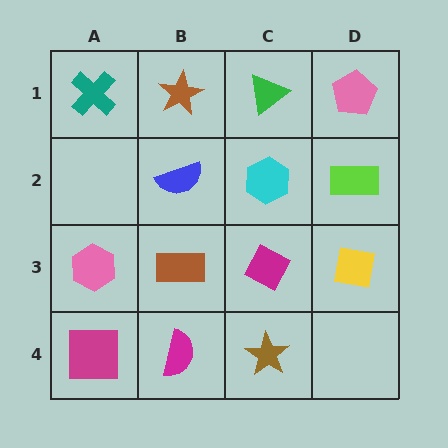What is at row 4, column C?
A brown star.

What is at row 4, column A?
A magenta square.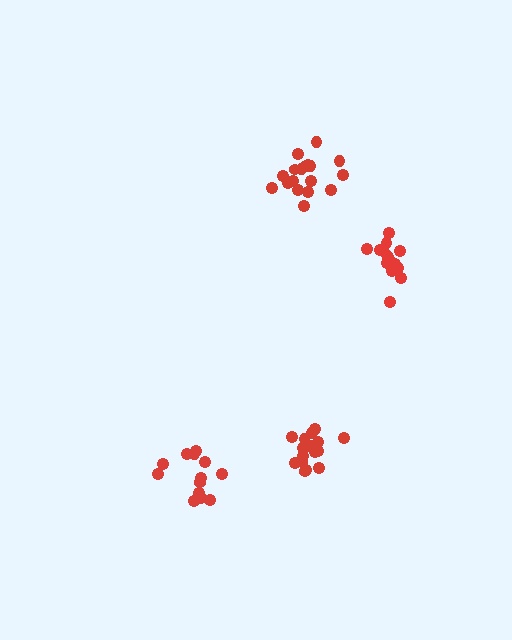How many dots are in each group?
Group 1: 17 dots, Group 2: 13 dots, Group 3: 18 dots, Group 4: 15 dots (63 total).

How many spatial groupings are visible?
There are 4 spatial groupings.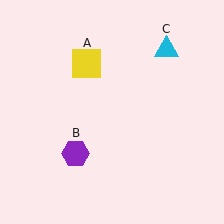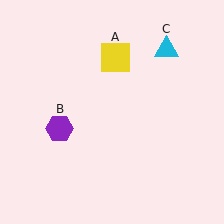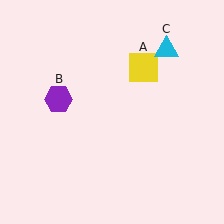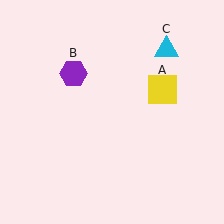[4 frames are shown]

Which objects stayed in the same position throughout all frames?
Cyan triangle (object C) remained stationary.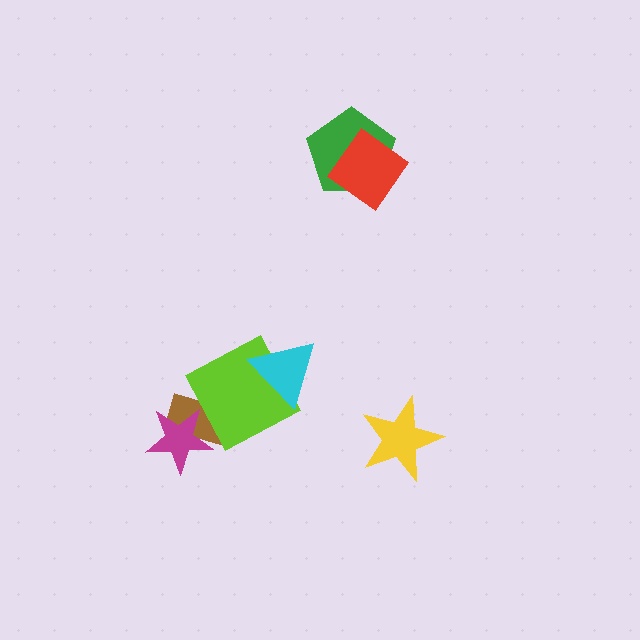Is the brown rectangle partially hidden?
Yes, it is partially covered by another shape.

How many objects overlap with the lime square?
2 objects overlap with the lime square.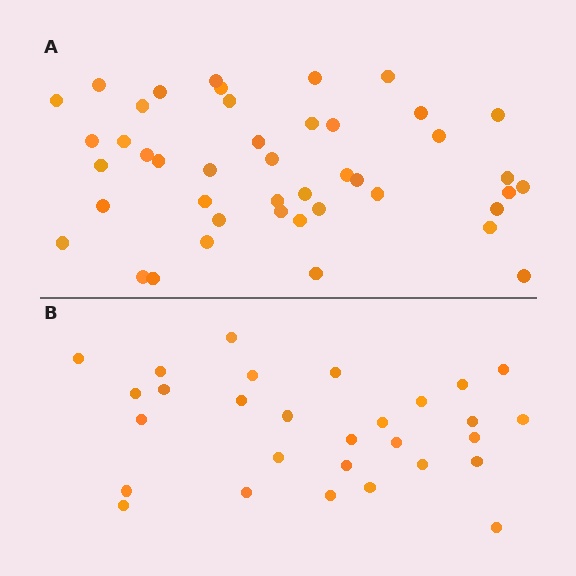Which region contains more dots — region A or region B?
Region A (the top region) has more dots.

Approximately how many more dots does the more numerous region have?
Region A has approximately 15 more dots than region B.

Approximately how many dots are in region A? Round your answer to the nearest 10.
About 40 dots. (The exact count is 44, which rounds to 40.)